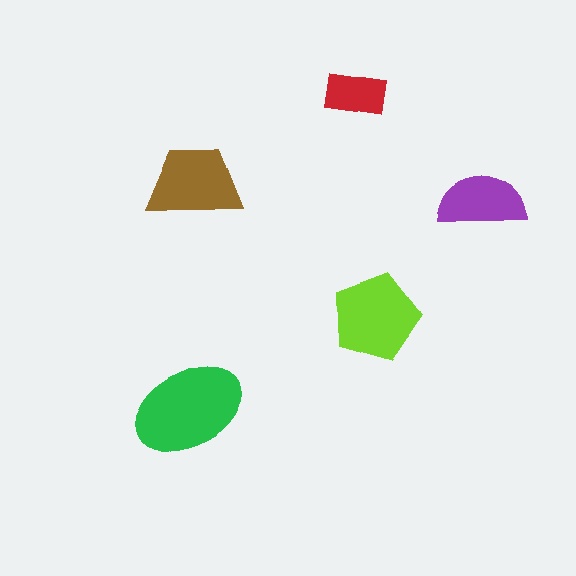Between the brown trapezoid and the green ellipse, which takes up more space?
The green ellipse.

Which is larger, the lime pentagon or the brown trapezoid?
The lime pentagon.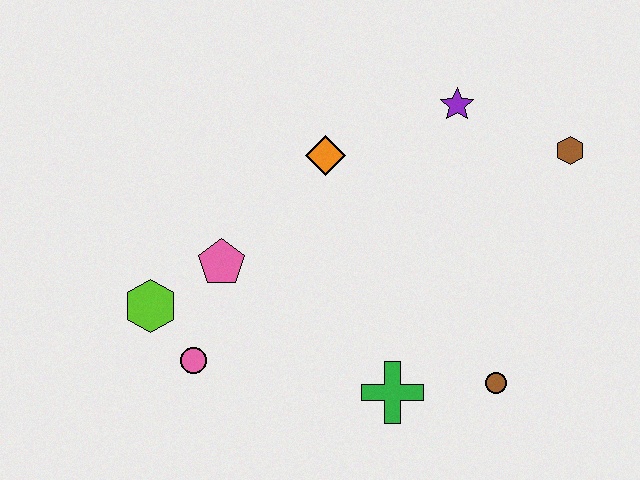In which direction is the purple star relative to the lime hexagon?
The purple star is to the right of the lime hexagon.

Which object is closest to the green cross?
The brown circle is closest to the green cross.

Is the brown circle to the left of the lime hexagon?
No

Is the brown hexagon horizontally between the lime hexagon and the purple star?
No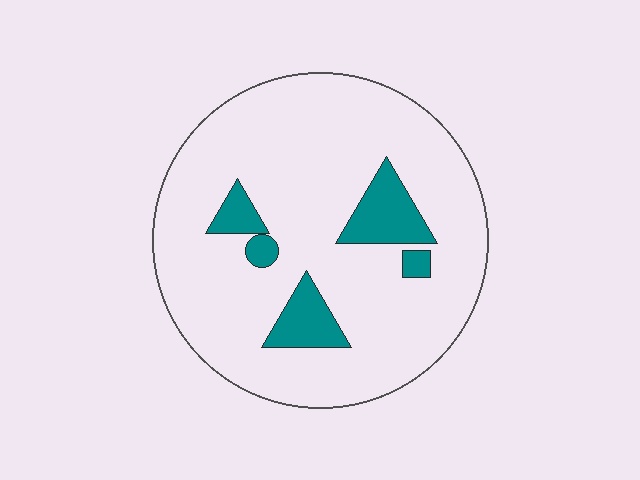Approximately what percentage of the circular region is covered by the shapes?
Approximately 15%.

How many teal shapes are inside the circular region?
5.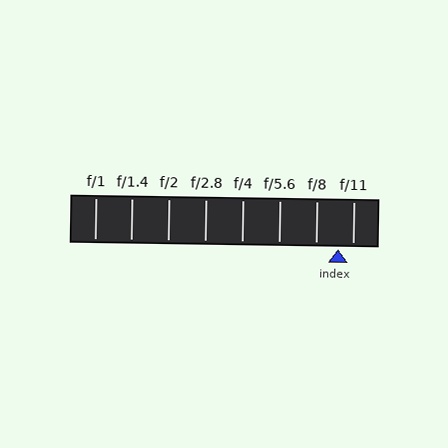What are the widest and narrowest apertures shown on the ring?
The widest aperture shown is f/1 and the narrowest is f/11.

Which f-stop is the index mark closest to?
The index mark is closest to f/11.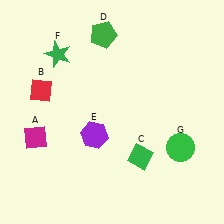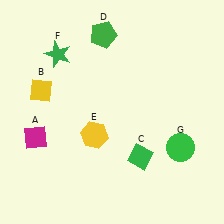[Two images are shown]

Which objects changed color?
B changed from red to yellow. E changed from purple to yellow.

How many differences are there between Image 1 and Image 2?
There are 2 differences between the two images.